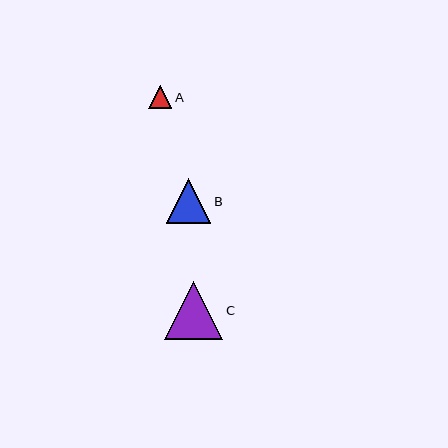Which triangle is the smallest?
Triangle A is the smallest with a size of approximately 23 pixels.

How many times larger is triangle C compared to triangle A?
Triangle C is approximately 2.5 times the size of triangle A.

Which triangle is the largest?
Triangle C is the largest with a size of approximately 58 pixels.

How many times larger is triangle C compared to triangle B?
Triangle C is approximately 1.3 times the size of triangle B.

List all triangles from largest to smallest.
From largest to smallest: C, B, A.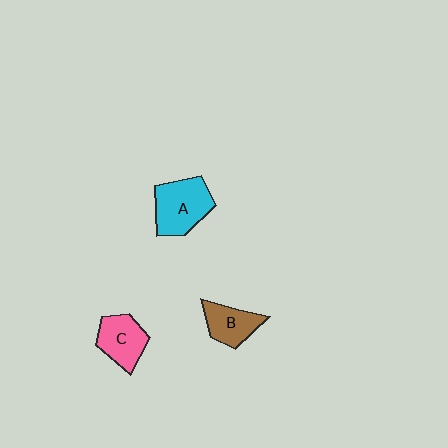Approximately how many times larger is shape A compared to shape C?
Approximately 1.3 times.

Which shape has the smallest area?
Shape B (brown).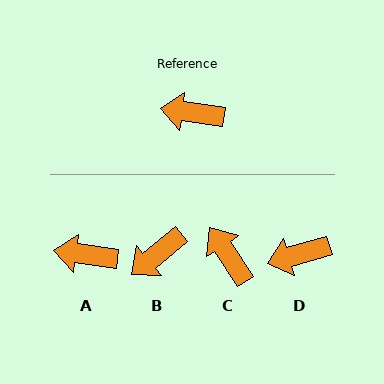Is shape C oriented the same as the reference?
No, it is off by about 49 degrees.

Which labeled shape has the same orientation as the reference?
A.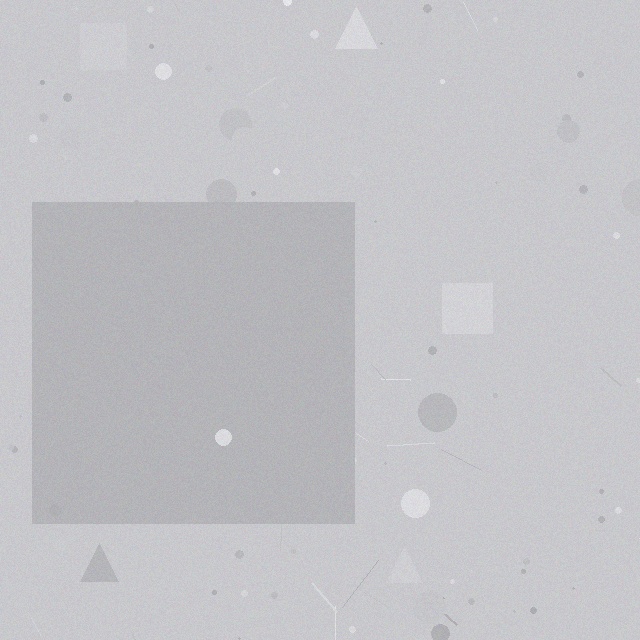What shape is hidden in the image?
A square is hidden in the image.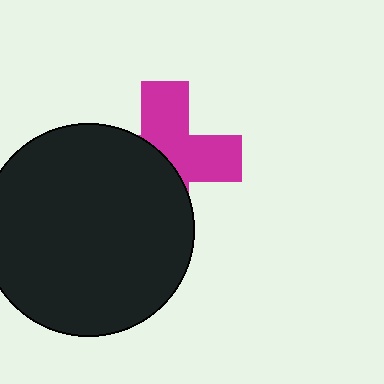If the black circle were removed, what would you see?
You would see the complete magenta cross.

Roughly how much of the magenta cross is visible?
About half of it is visible (roughly 50%).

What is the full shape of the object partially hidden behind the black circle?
The partially hidden object is a magenta cross.